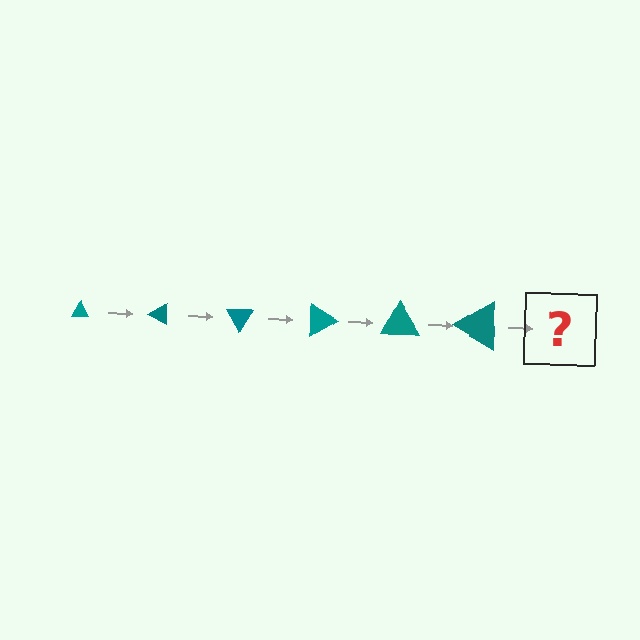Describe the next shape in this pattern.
It should be a triangle, larger than the previous one and rotated 180 degrees from the start.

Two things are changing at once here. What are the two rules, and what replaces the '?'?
The two rules are that the triangle grows larger each step and it rotates 30 degrees each step. The '?' should be a triangle, larger than the previous one and rotated 180 degrees from the start.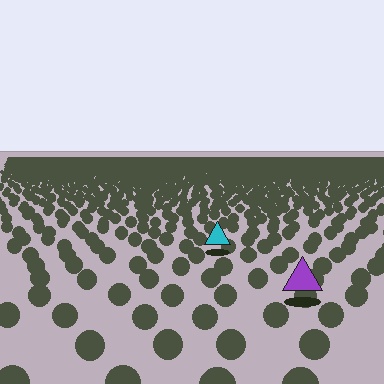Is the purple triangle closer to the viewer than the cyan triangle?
Yes. The purple triangle is closer — you can tell from the texture gradient: the ground texture is coarser near it.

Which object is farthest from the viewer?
The cyan triangle is farthest from the viewer. It appears smaller and the ground texture around it is denser.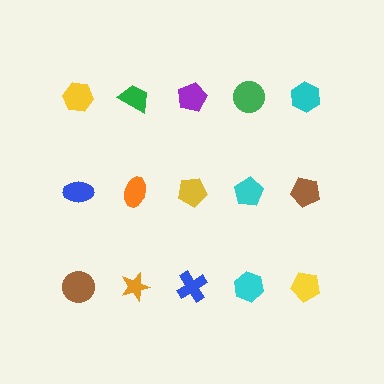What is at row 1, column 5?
A cyan hexagon.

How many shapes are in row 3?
5 shapes.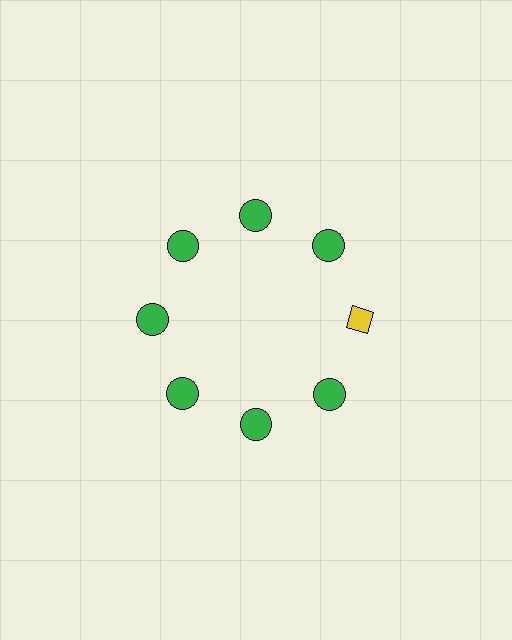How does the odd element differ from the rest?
It differs in both color (yellow instead of green) and shape (diamond instead of circle).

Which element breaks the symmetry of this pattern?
The yellow diamond at roughly the 3 o'clock position breaks the symmetry. All other shapes are green circles.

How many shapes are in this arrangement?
There are 8 shapes arranged in a ring pattern.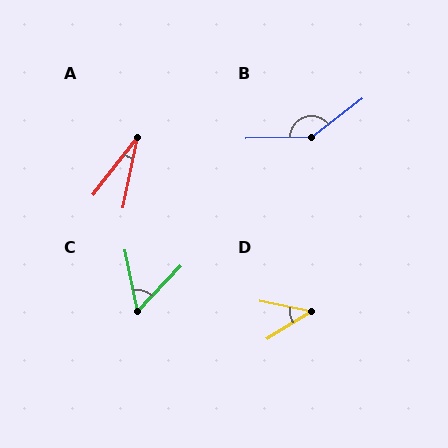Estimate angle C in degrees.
Approximately 55 degrees.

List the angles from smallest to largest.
A (26°), D (43°), C (55°), B (144°).